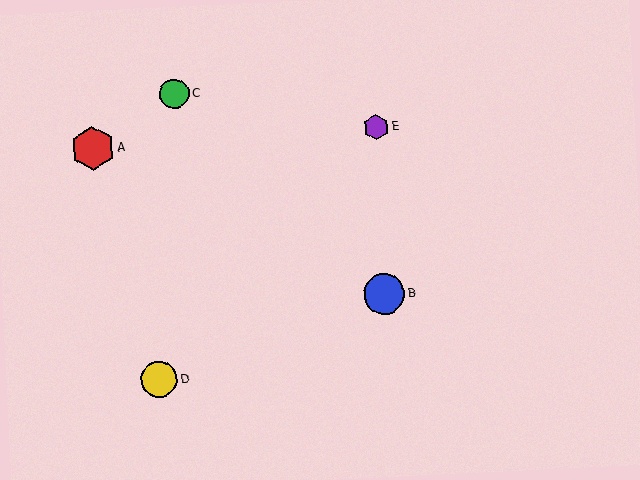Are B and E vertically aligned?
Yes, both are at x≈384.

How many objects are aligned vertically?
2 objects (B, E) are aligned vertically.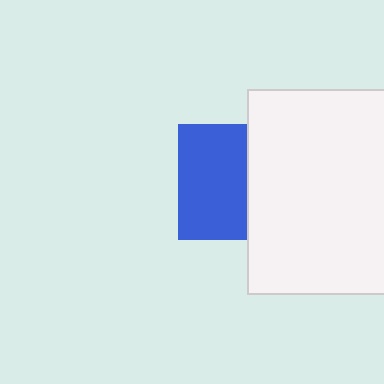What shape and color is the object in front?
The object in front is a white rectangle.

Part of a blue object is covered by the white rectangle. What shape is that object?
It is a square.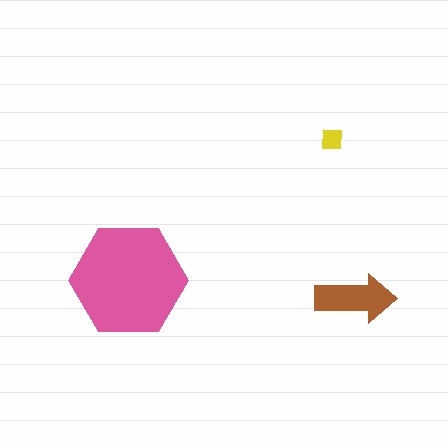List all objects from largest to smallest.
The pink hexagon, the brown arrow, the yellow square.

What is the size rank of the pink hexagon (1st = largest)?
1st.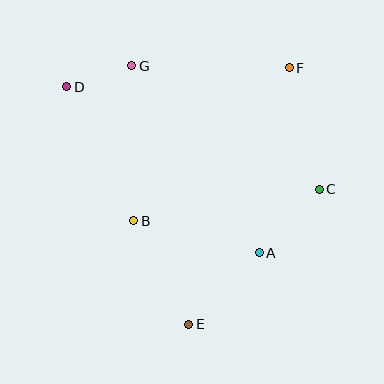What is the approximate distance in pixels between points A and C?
The distance between A and C is approximately 87 pixels.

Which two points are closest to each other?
Points D and G are closest to each other.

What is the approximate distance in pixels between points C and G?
The distance between C and G is approximately 225 pixels.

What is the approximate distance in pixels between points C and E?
The distance between C and E is approximately 187 pixels.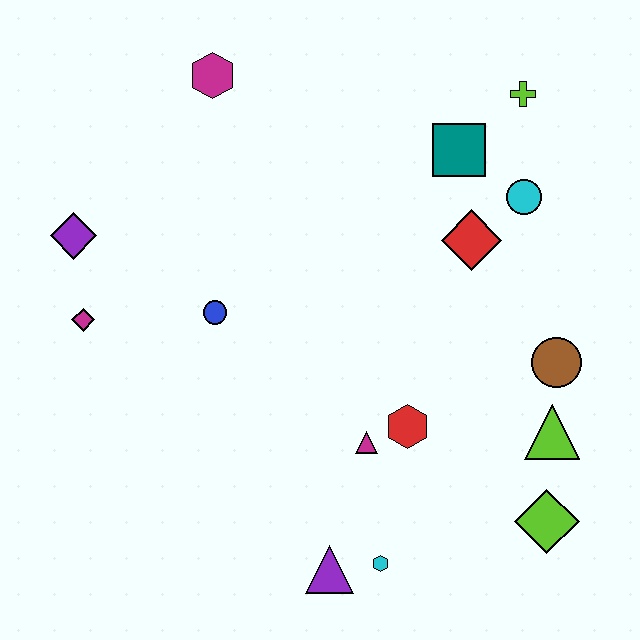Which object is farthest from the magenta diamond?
The lime diamond is farthest from the magenta diamond.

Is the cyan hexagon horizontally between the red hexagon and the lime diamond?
No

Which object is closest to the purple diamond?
The magenta diamond is closest to the purple diamond.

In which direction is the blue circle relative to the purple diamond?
The blue circle is to the right of the purple diamond.